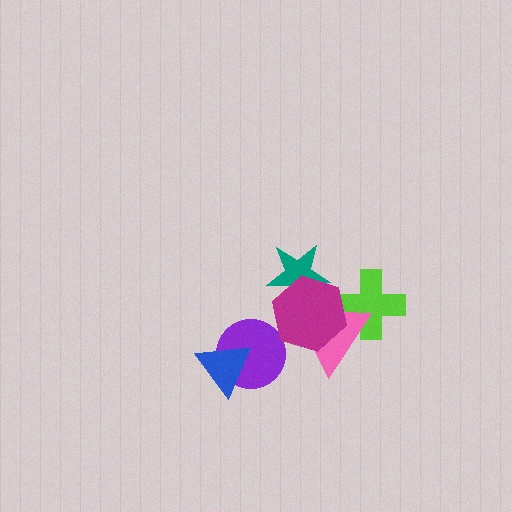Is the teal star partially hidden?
Yes, it is partially covered by another shape.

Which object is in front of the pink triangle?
The magenta hexagon is in front of the pink triangle.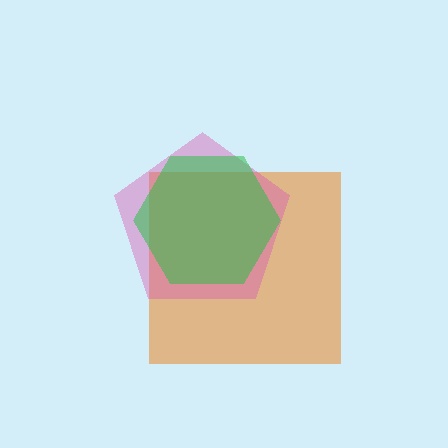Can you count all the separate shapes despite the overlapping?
Yes, there are 3 separate shapes.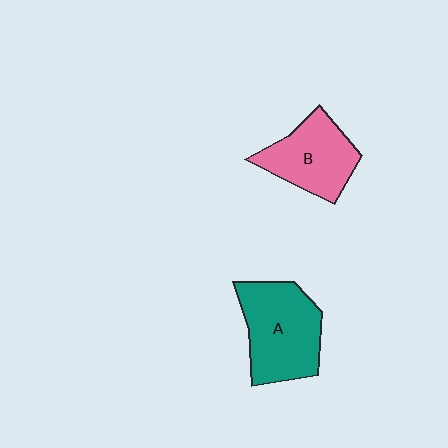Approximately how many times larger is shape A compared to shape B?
Approximately 1.3 times.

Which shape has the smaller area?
Shape B (pink).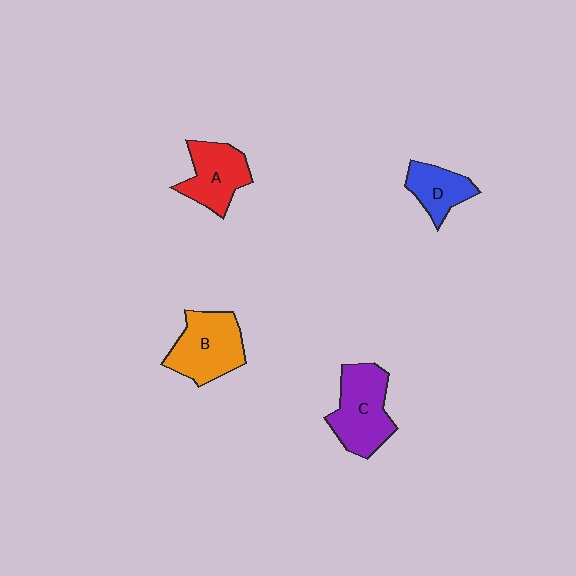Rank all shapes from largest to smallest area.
From largest to smallest: C (purple), B (orange), A (red), D (blue).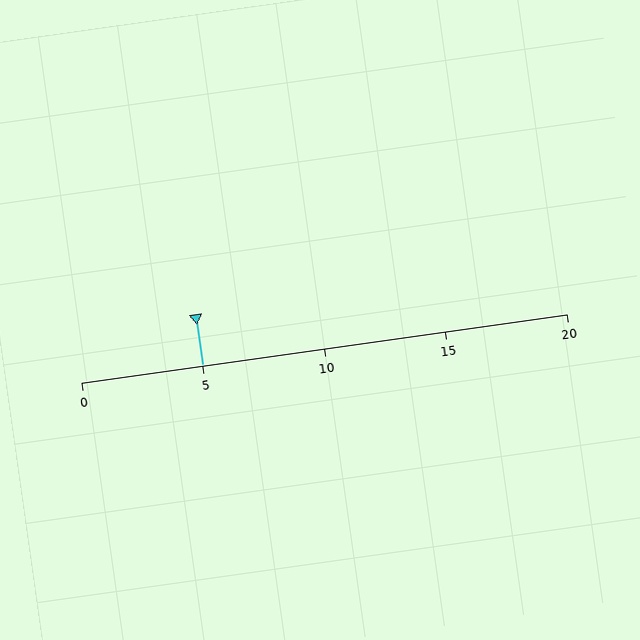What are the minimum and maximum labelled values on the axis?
The axis runs from 0 to 20.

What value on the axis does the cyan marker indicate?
The marker indicates approximately 5.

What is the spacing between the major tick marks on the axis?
The major ticks are spaced 5 apart.